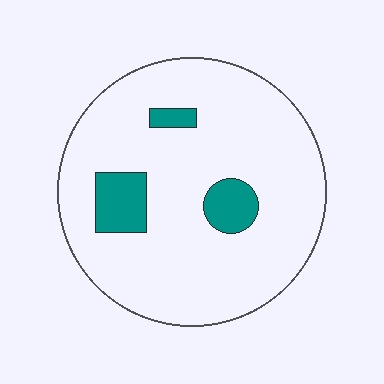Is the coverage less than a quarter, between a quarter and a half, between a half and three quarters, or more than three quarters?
Less than a quarter.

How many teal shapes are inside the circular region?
3.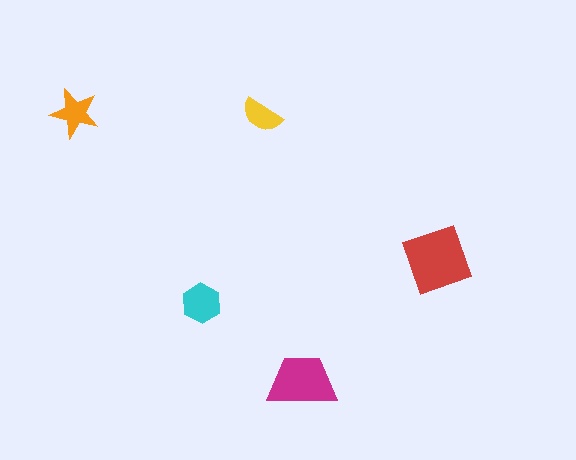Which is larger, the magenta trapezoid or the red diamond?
The red diamond.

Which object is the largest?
The red diamond.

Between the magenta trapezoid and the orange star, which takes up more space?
The magenta trapezoid.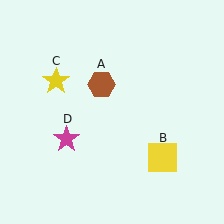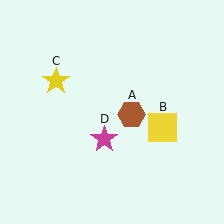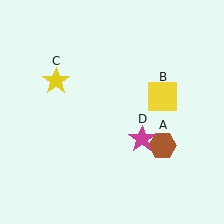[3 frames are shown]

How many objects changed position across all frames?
3 objects changed position: brown hexagon (object A), yellow square (object B), magenta star (object D).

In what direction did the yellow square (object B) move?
The yellow square (object B) moved up.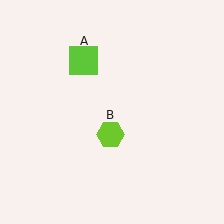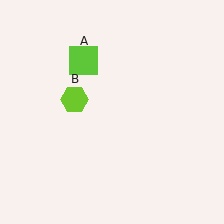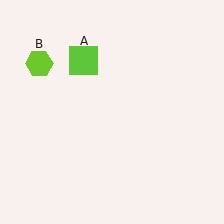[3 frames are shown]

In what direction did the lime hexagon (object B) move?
The lime hexagon (object B) moved up and to the left.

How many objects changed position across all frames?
1 object changed position: lime hexagon (object B).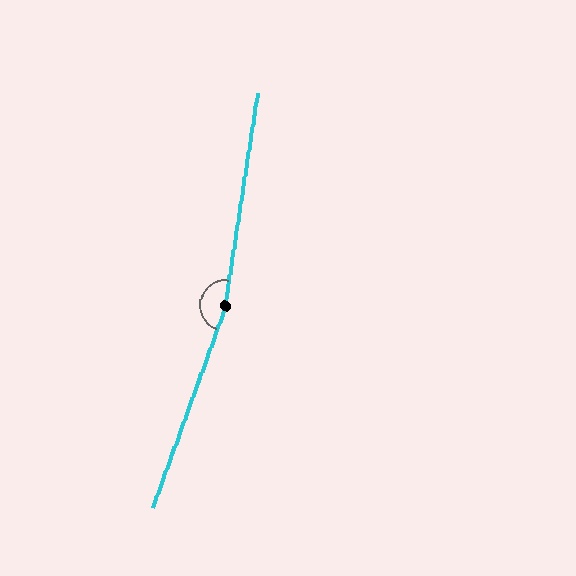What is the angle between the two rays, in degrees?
Approximately 169 degrees.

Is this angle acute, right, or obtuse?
It is obtuse.